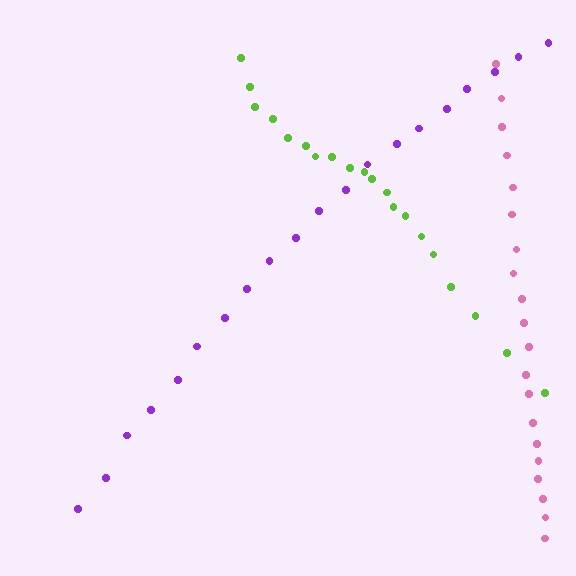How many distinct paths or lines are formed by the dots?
There are 3 distinct paths.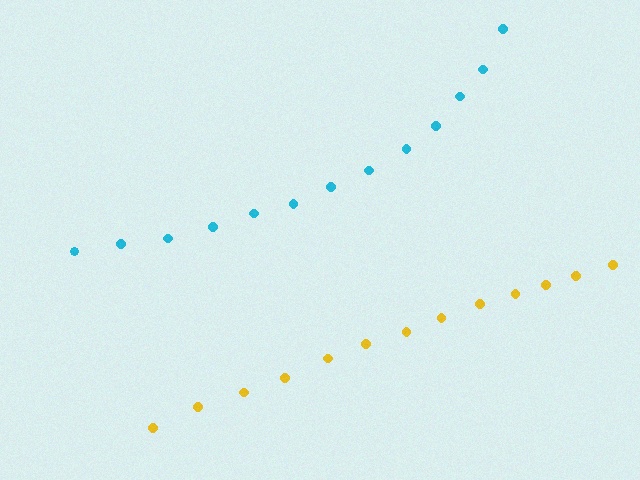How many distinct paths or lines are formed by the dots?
There are 2 distinct paths.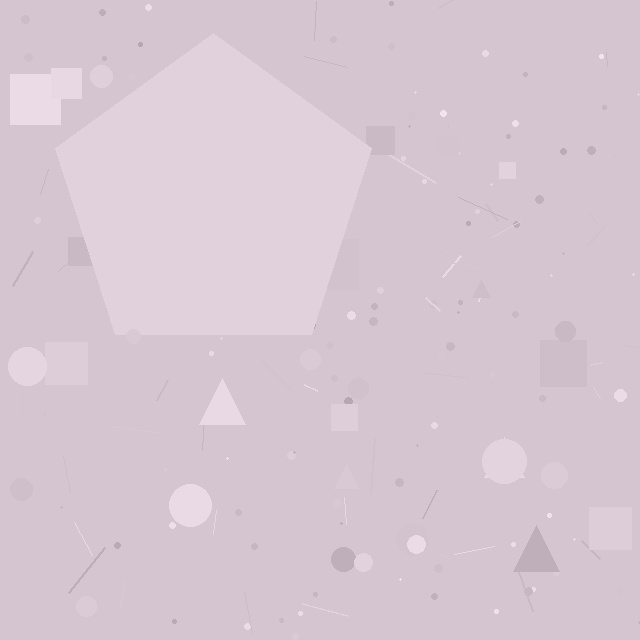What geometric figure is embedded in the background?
A pentagon is embedded in the background.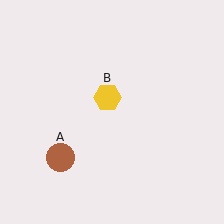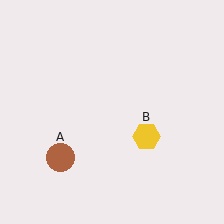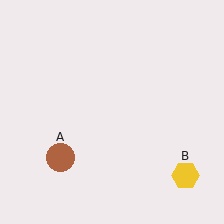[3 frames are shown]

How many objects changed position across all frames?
1 object changed position: yellow hexagon (object B).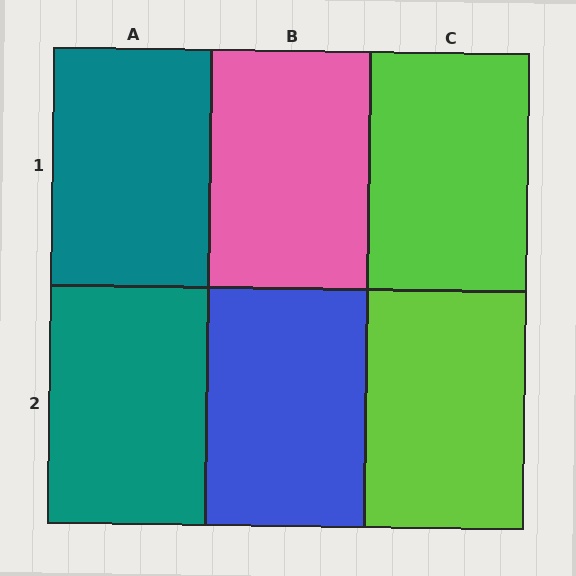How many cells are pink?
1 cell is pink.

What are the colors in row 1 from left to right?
Teal, pink, lime.